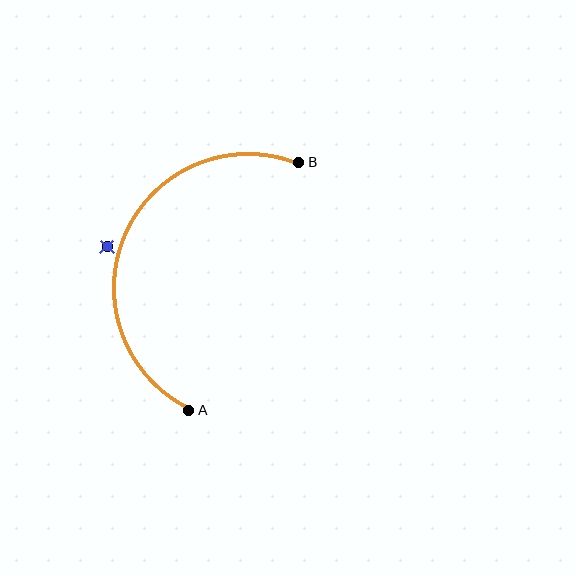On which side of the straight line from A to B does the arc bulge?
The arc bulges to the left of the straight line connecting A and B.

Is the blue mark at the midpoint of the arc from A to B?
No — the blue mark does not lie on the arc at all. It sits slightly outside the curve.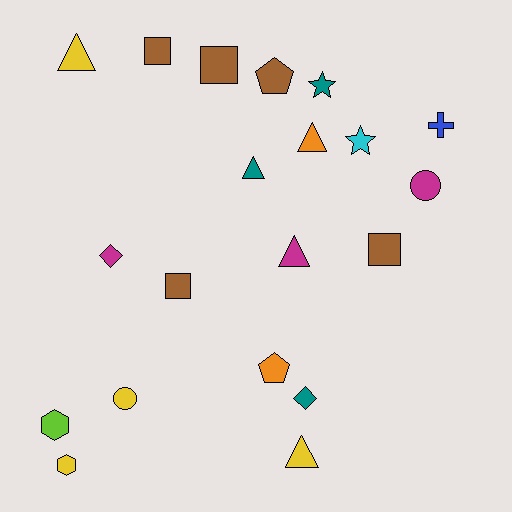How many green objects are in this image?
There are no green objects.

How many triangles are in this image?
There are 5 triangles.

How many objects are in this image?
There are 20 objects.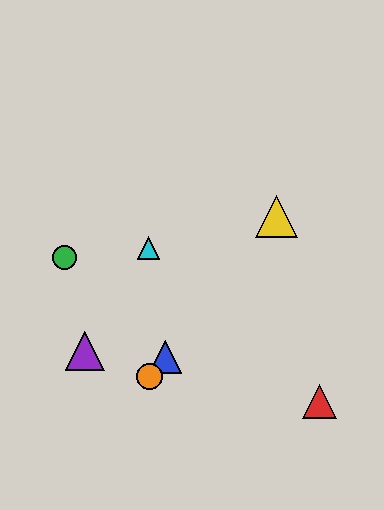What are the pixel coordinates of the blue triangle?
The blue triangle is at (165, 357).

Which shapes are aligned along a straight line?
The blue triangle, the yellow triangle, the orange circle are aligned along a straight line.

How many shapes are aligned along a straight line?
3 shapes (the blue triangle, the yellow triangle, the orange circle) are aligned along a straight line.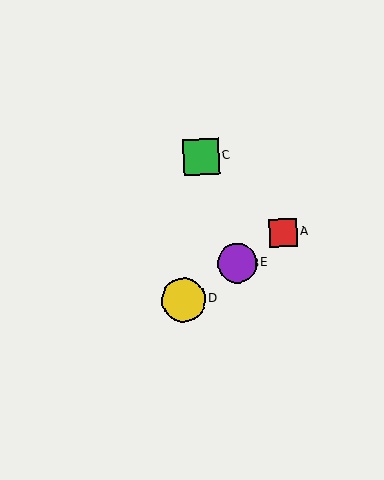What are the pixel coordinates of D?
Object D is at (183, 300).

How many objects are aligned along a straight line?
4 objects (A, B, D, E) are aligned along a straight line.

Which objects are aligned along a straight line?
Objects A, B, D, E are aligned along a straight line.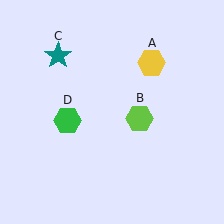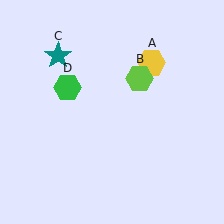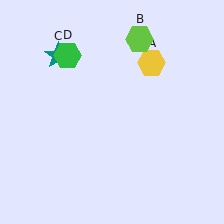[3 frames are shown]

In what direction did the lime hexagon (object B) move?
The lime hexagon (object B) moved up.